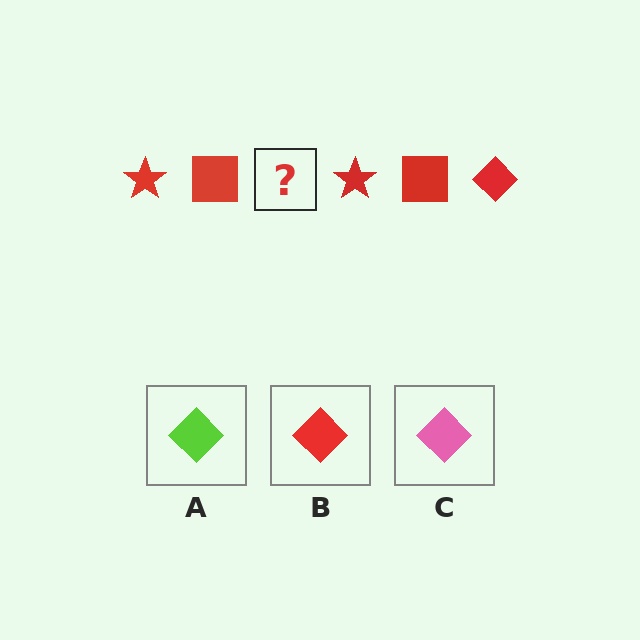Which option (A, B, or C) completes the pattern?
B.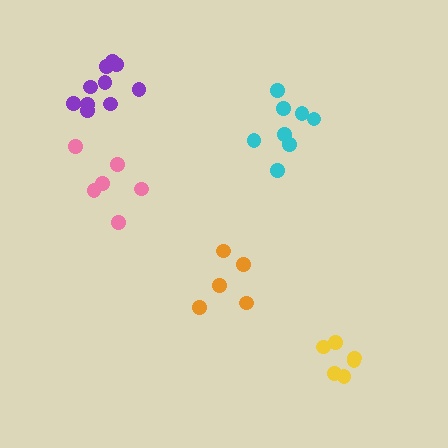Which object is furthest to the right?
The yellow cluster is rightmost.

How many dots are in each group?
Group 1: 6 dots, Group 2: 5 dots, Group 3: 11 dots, Group 4: 6 dots, Group 5: 8 dots (36 total).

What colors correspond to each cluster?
The clusters are colored: pink, orange, purple, yellow, cyan.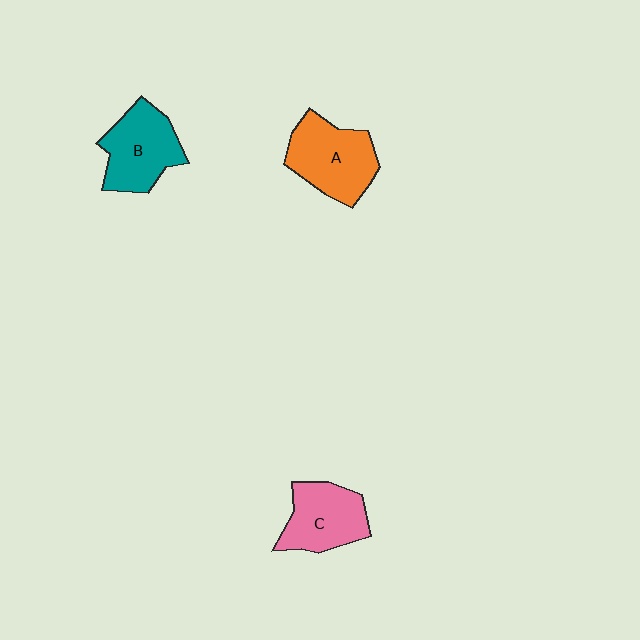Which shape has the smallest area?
Shape C (pink).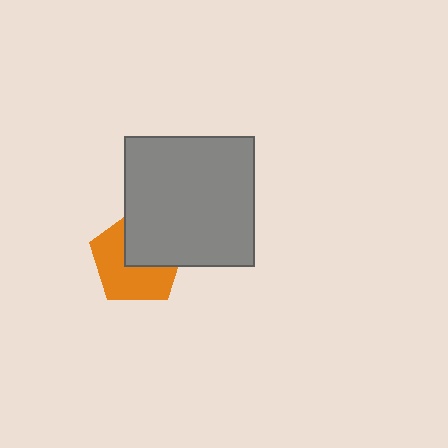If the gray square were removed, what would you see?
You would see the complete orange pentagon.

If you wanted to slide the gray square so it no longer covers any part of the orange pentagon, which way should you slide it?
Slide it toward the upper-right — that is the most direct way to separate the two shapes.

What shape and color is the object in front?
The object in front is a gray square.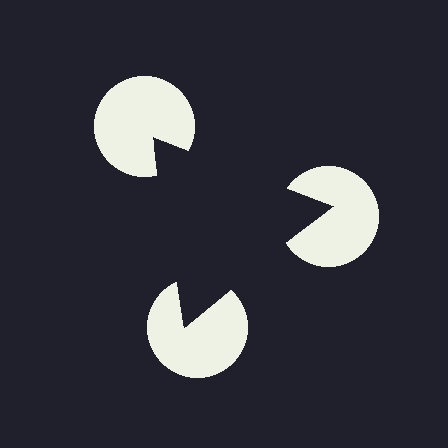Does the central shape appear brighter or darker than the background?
It typically appears slightly darker than the background, even though no actual brightness change is drawn.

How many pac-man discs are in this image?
There are 3 — one at each vertex of the illusory triangle.